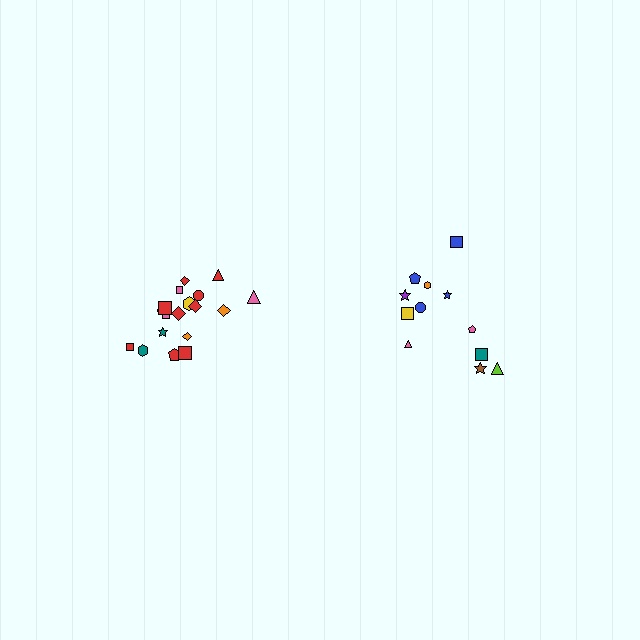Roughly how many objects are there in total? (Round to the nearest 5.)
Roughly 30 objects in total.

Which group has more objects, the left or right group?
The left group.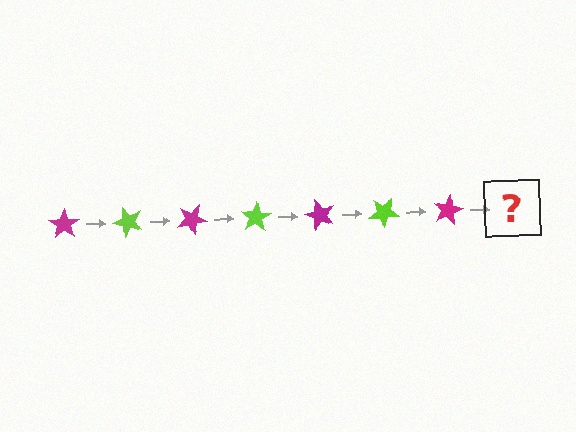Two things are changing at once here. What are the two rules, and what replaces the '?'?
The two rules are that it rotates 50 degrees each step and the color cycles through magenta and lime. The '?' should be a lime star, rotated 350 degrees from the start.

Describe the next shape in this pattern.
It should be a lime star, rotated 350 degrees from the start.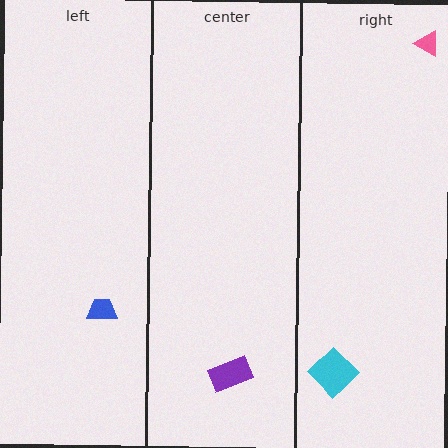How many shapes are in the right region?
2.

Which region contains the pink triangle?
The right region.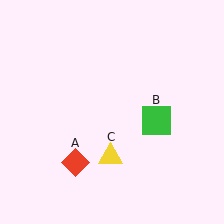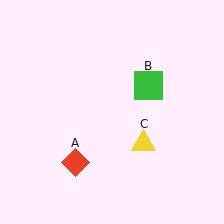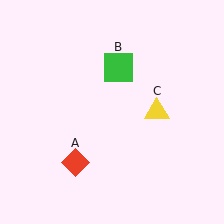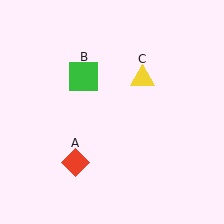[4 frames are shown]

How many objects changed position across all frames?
2 objects changed position: green square (object B), yellow triangle (object C).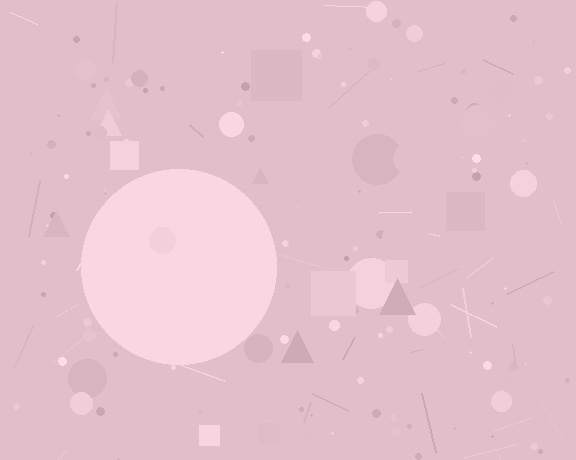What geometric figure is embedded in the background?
A circle is embedded in the background.